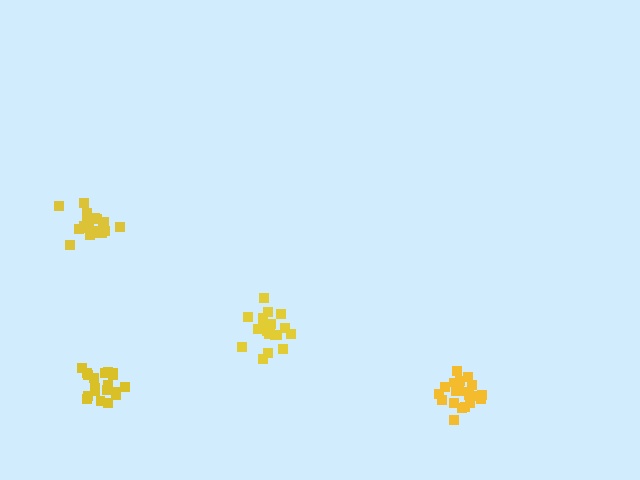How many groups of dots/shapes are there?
There are 4 groups.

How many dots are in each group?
Group 1: 20 dots, Group 2: 19 dots, Group 3: 20 dots, Group 4: 20 dots (79 total).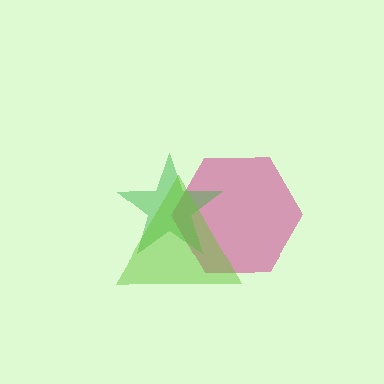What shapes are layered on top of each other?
The layered shapes are: a magenta hexagon, a green star, a lime triangle.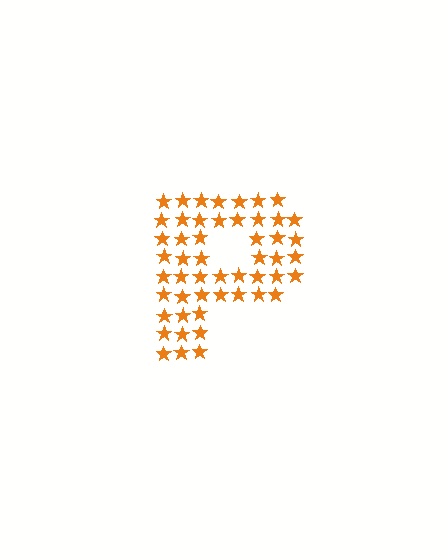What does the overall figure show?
The overall figure shows the letter P.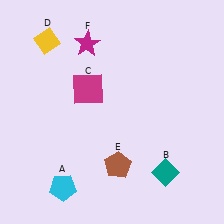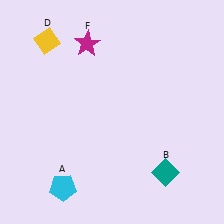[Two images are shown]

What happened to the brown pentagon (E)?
The brown pentagon (E) was removed in Image 2. It was in the bottom-right area of Image 1.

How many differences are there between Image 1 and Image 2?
There are 2 differences between the two images.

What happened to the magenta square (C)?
The magenta square (C) was removed in Image 2. It was in the top-left area of Image 1.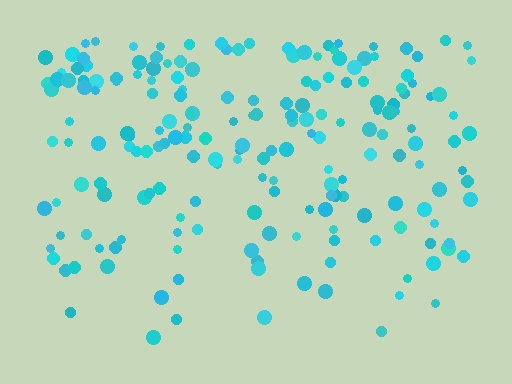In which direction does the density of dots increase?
From bottom to top, with the top side densest.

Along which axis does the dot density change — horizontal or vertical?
Vertical.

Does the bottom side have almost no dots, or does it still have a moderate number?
Still a moderate number, just noticeably fewer than the top.